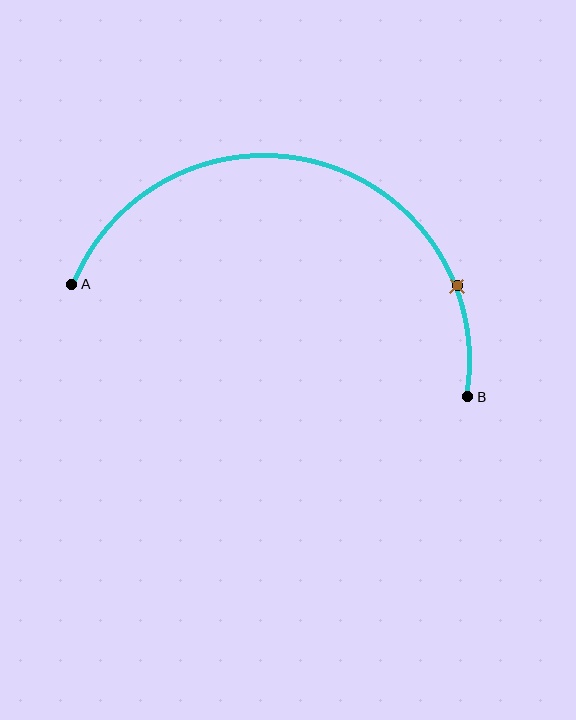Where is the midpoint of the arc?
The arc midpoint is the point on the curve farthest from the straight line joining A and B. It sits above that line.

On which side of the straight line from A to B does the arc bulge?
The arc bulges above the straight line connecting A and B.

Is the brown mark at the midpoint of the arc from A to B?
No. The brown mark lies on the arc but is closer to endpoint B. The arc midpoint would be at the point on the curve equidistant along the arc from both A and B.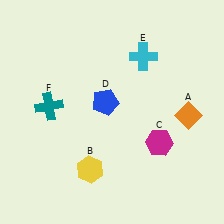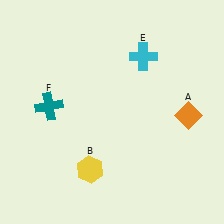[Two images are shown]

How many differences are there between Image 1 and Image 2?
There are 2 differences between the two images.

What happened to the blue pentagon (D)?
The blue pentagon (D) was removed in Image 2. It was in the top-left area of Image 1.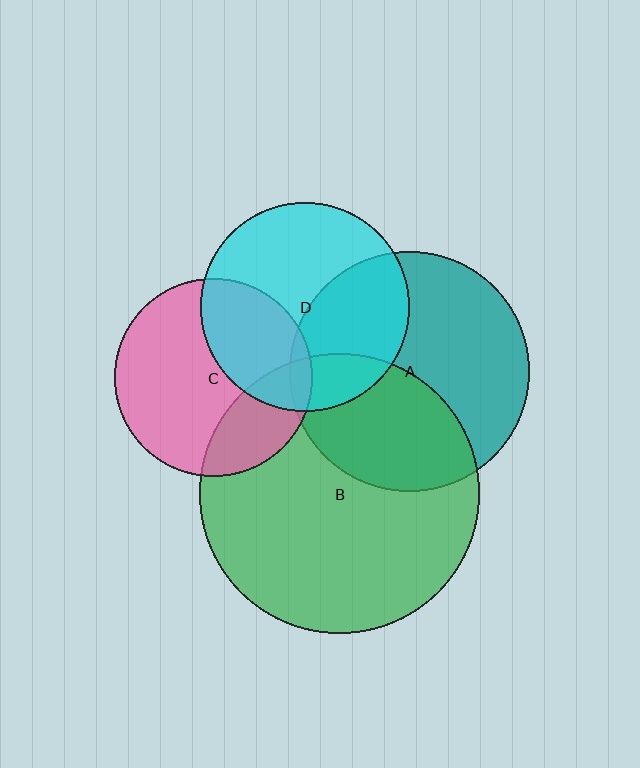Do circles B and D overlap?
Yes.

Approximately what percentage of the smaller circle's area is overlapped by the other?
Approximately 15%.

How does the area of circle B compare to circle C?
Approximately 2.0 times.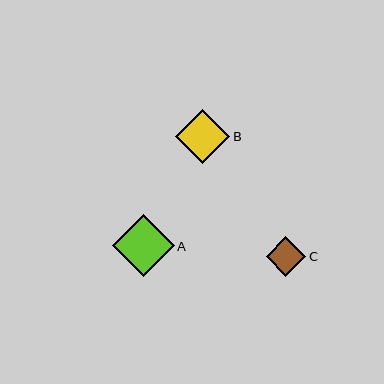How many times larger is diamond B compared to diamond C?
Diamond B is approximately 1.4 times the size of diamond C.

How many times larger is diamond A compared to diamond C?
Diamond A is approximately 1.5 times the size of diamond C.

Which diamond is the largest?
Diamond A is the largest with a size of approximately 61 pixels.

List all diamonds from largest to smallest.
From largest to smallest: A, B, C.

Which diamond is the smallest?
Diamond C is the smallest with a size of approximately 40 pixels.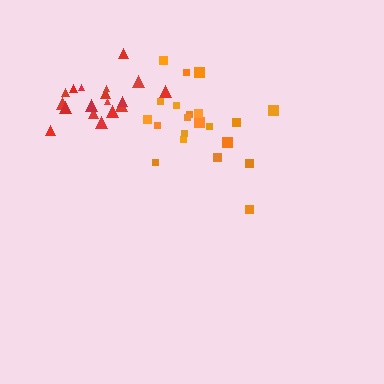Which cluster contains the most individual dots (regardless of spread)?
Orange (21).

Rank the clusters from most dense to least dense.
red, orange.